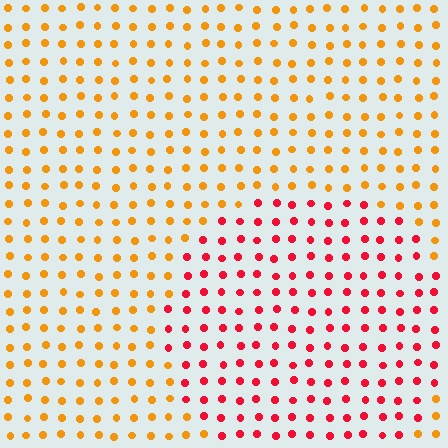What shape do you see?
I see a circle.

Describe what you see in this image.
The image is filled with small orange elements in a uniform arrangement. A circle-shaped region is visible where the elements are tinted to a slightly different hue, forming a subtle color boundary.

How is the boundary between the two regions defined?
The boundary is defined purely by a slight shift in hue (about 46 degrees). Spacing, size, and orientation are identical on both sides.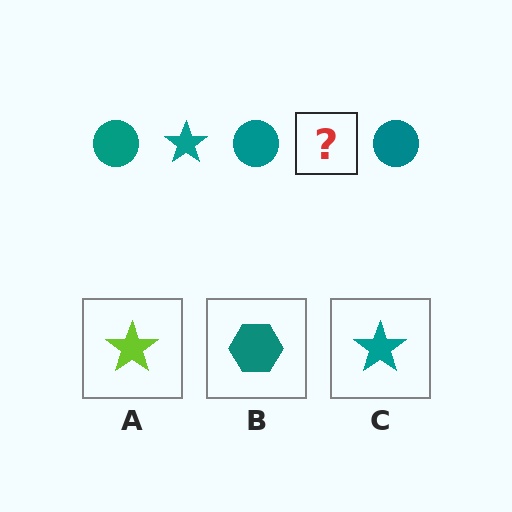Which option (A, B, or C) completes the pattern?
C.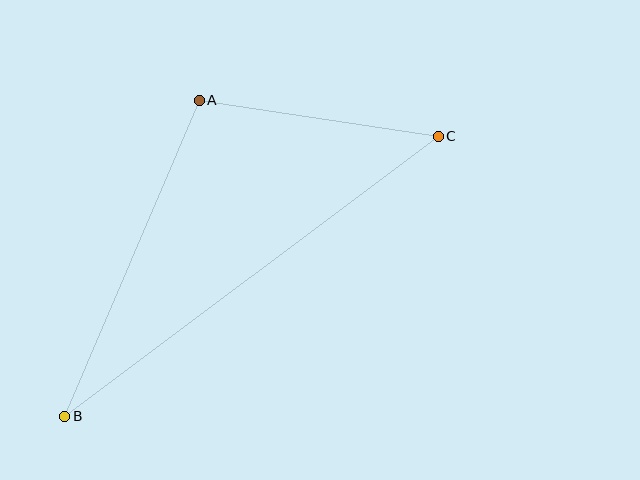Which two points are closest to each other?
Points A and C are closest to each other.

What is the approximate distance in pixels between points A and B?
The distance between A and B is approximately 343 pixels.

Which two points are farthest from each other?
Points B and C are farthest from each other.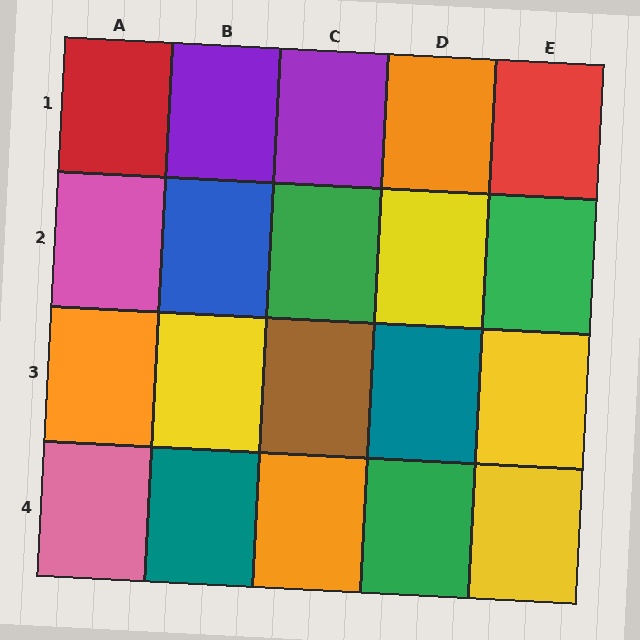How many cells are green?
3 cells are green.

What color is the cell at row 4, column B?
Teal.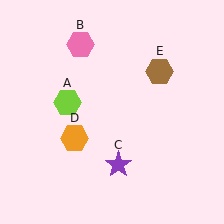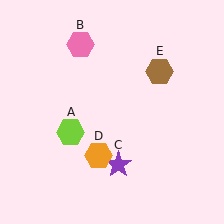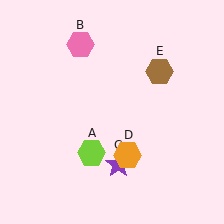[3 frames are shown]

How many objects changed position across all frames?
2 objects changed position: lime hexagon (object A), orange hexagon (object D).